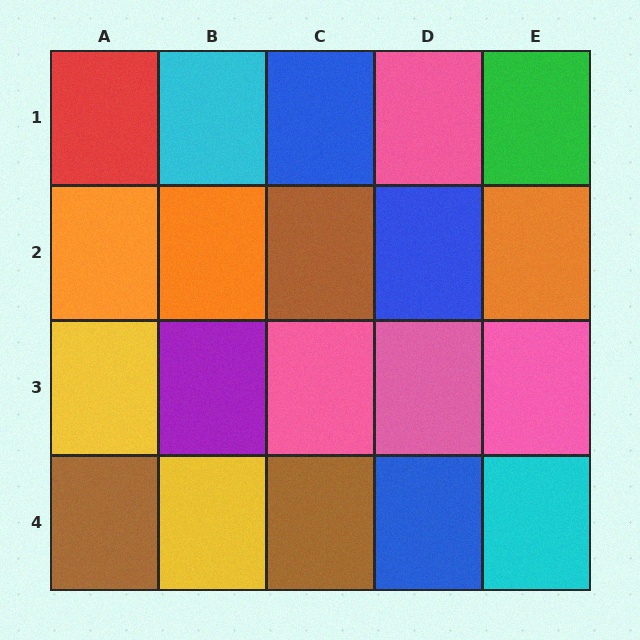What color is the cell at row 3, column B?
Purple.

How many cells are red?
1 cell is red.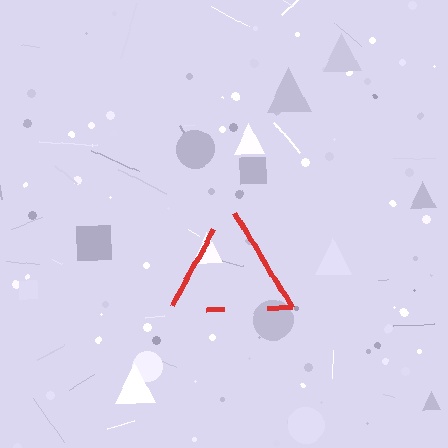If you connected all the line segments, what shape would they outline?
They would outline a triangle.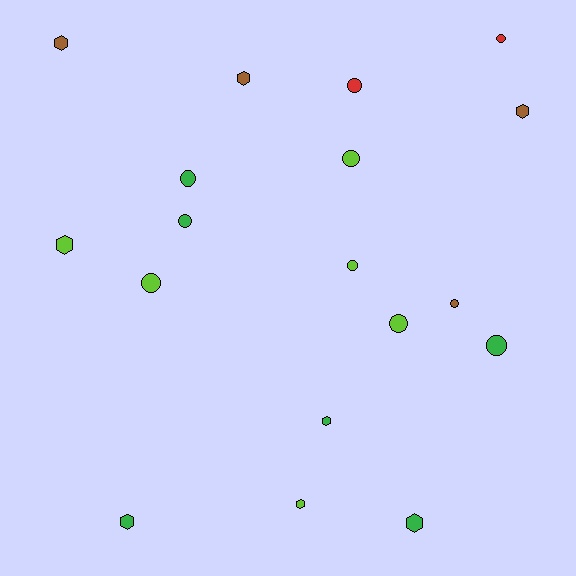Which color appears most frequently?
Green, with 6 objects.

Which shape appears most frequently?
Circle, with 10 objects.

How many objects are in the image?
There are 18 objects.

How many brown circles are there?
There is 1 brown circle.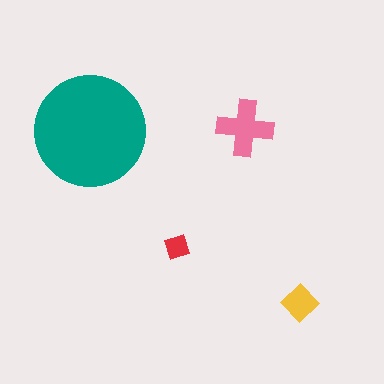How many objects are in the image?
There are 4 objects in the image.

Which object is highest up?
The pink cross is topmost.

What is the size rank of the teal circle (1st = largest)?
1st.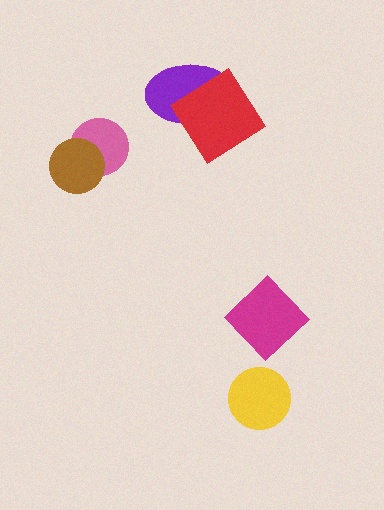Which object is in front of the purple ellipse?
The red diamond is in front of the purple ellipse.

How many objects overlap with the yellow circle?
0 objects overlap with the yellow circle.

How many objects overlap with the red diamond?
1 object overlaps with the red diamond.